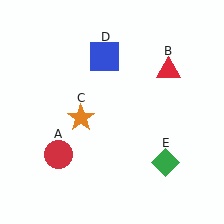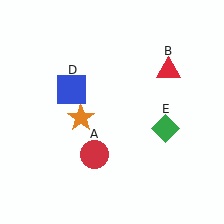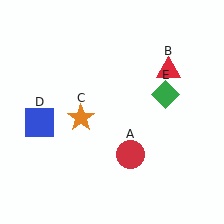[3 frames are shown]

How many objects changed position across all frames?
3 objects changed position: red circle (object A), blue square (object D), green diamond (object E).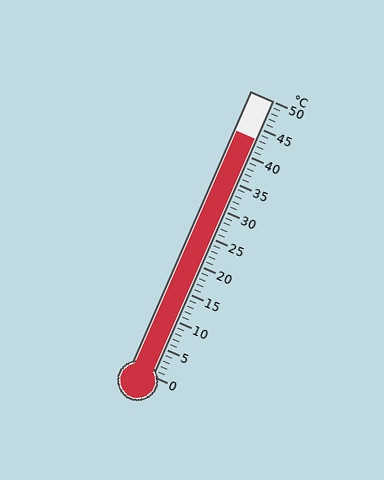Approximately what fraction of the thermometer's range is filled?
The thermometer is filled to approximately 85% of its range.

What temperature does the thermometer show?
The thermometer shows approximately 43°C.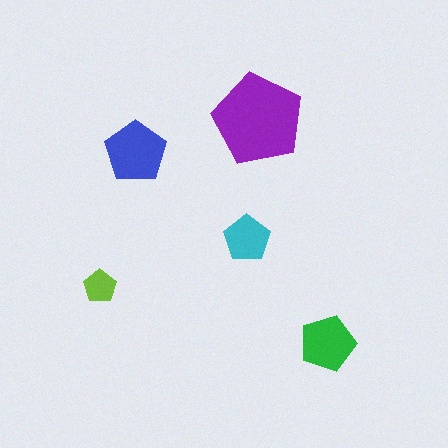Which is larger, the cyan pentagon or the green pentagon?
The green one.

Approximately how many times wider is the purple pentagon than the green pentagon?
About 1.5 times wider.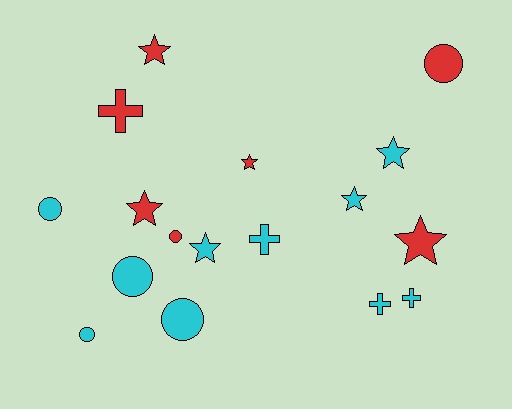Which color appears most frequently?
Cyan, with 10 objects.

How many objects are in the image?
There are 17 objects.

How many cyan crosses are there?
There are 3 cyan crosses.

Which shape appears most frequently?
Star, with 7 objects.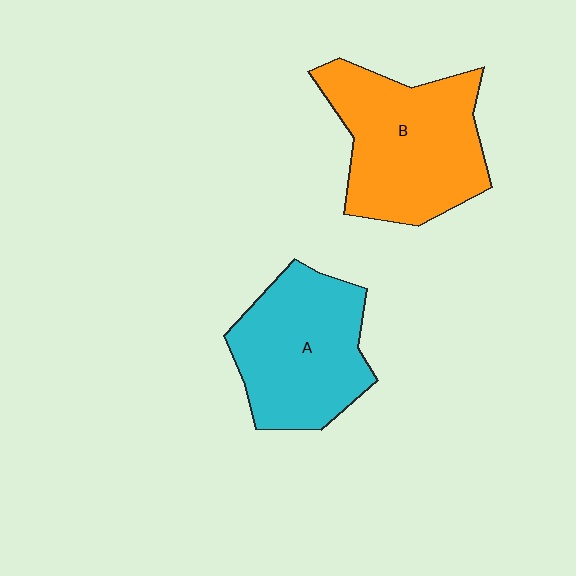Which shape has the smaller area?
Shape A (cyan).